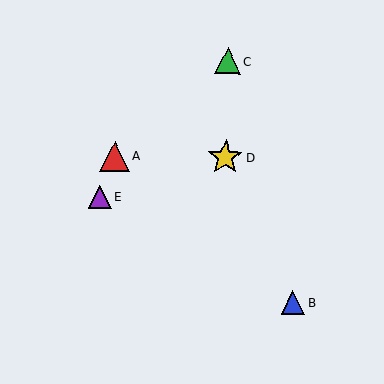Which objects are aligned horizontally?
Objects A, D are aligned horizontally.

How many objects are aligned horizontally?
2 objects (A, D) are aligned horizontally.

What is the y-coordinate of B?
Object B is at y≈303.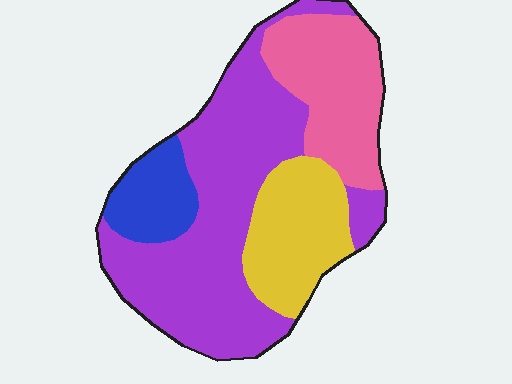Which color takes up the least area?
Blue, at roughly 10%.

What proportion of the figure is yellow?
Yellow covers around 20% of the figure.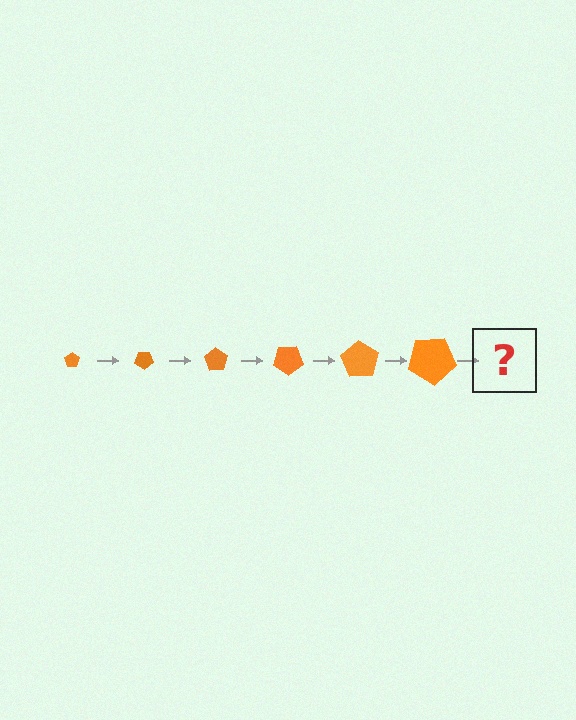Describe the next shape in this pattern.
It should be a pentagon, larger than the previous one and rotated 210 degrees from the start.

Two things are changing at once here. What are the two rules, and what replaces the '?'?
The two rules are that the pentagon grows larger each step and it rotates 35 degrees each step. The '?' should be a pentagon, larger than the previous one and rotated 210 degrees from the start.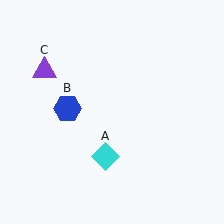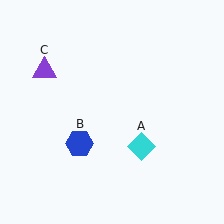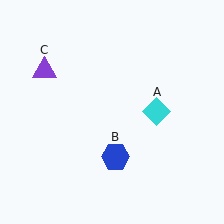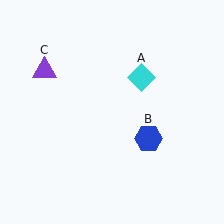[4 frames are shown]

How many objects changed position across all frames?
2 objects changed position: cyan diamond (object A), blue hexagon (object B).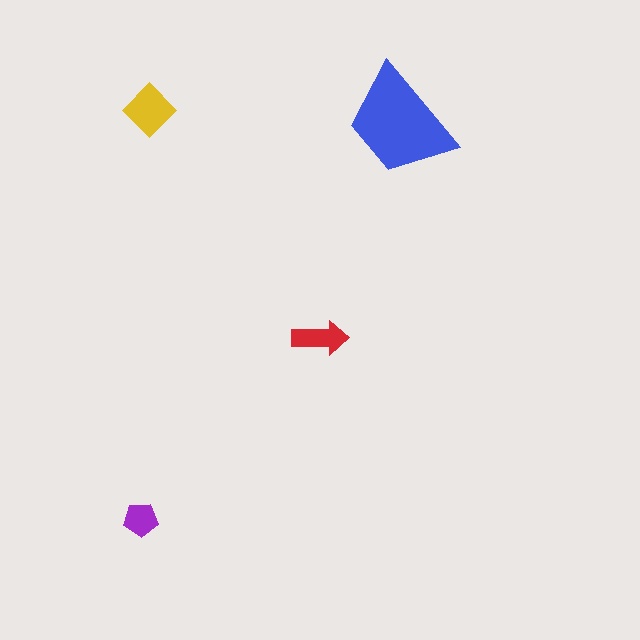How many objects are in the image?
There are 4 objects in the image.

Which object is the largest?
The blue trapezoid.